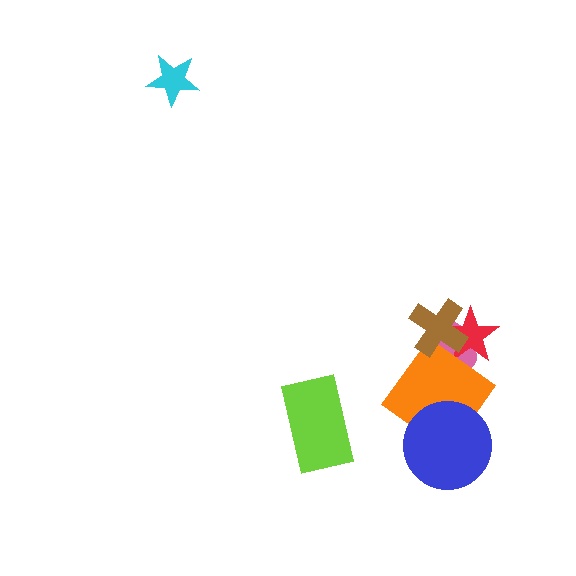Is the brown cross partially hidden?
No, no other shape covers it.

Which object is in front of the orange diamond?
The blue circle is in front of the orange diamond.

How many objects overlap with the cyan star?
0 objects overlap with the cyan star.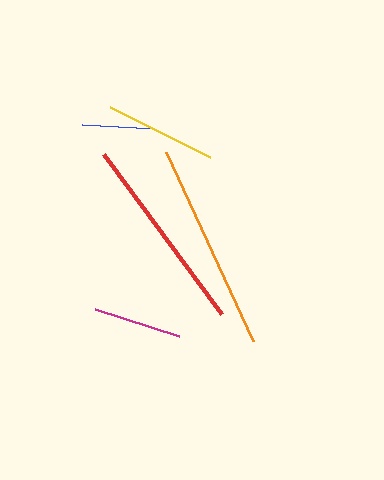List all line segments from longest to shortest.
From longest to shortest: orange, red, yellow, magenta, blue.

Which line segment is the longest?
The orange line is the longest at approximately 208 pixels.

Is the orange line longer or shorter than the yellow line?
The orange line is longer than the yellow line.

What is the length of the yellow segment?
The yellow segment is approximately 111 pixels long.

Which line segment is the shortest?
The blue line is the shortest at approximately 72 pixels.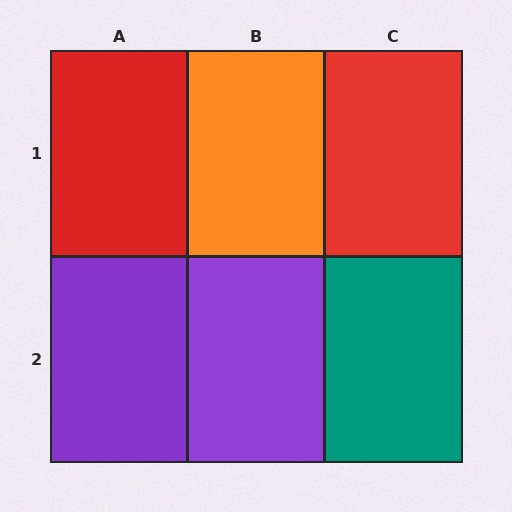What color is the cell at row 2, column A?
Purple.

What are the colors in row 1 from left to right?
Red, orange, red.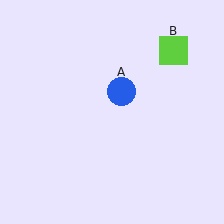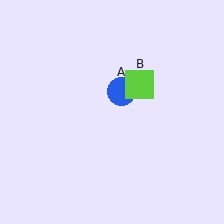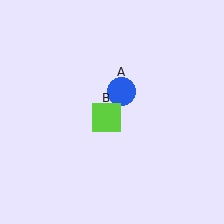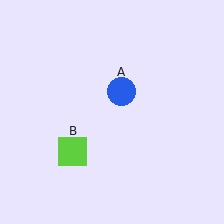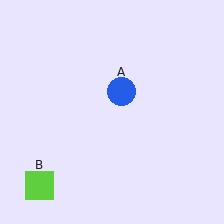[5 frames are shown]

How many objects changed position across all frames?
1 object changed position: lime square (object B).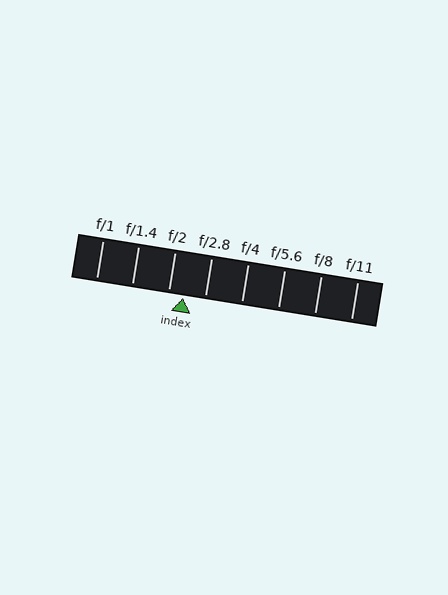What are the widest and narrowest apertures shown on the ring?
The widest aperture shown is f/1 and the narrowest is f/11.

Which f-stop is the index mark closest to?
The index mark is closest to f/2.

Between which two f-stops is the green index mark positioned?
The index mark is between f/2 and f/2.8.